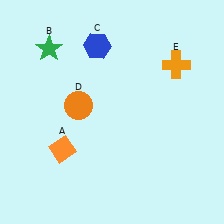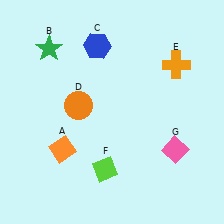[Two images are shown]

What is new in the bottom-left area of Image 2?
A lime diamond (F) was added in the bottom-left area of Image 2.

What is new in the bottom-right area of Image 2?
A pink diamond (G) was added in the bottom-right area of Image 2.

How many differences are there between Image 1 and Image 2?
There are 2 differences between the two images.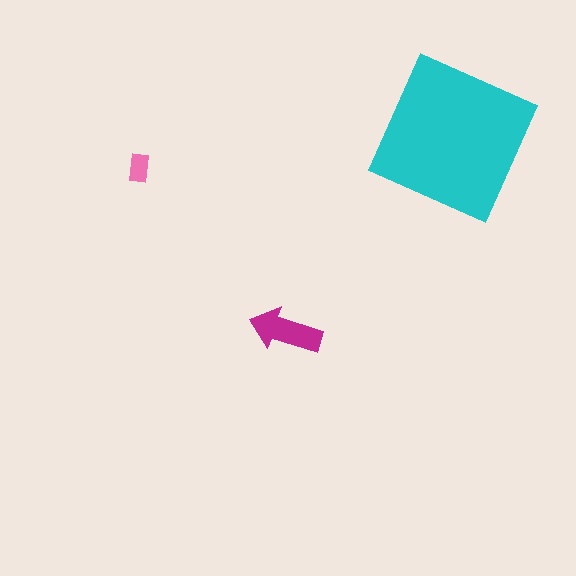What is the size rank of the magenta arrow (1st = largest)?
2nd.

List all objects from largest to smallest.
The cyan square, the magenta arrow, the pink rectangle.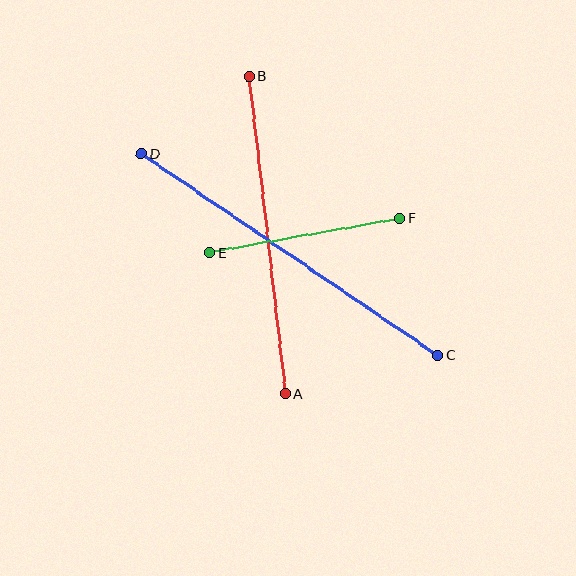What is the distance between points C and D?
The distance is approximately 359 pixels.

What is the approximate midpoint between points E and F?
The midpoint is at approximately (305, 235) pixels.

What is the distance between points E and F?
The distance is approximately 193 pixels.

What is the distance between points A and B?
The distance is approximately 319 pixels.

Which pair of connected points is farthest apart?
Points C and D are farthest apart.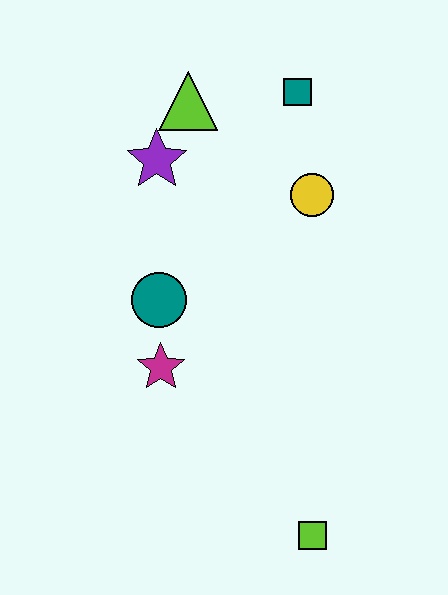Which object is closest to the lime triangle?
The purple star is closest to the lime triangle.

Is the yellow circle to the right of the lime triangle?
Yes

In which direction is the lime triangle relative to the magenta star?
The lime triangle is above the magenta star.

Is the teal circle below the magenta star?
No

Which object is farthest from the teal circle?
The lime square is farthest from the teal circle.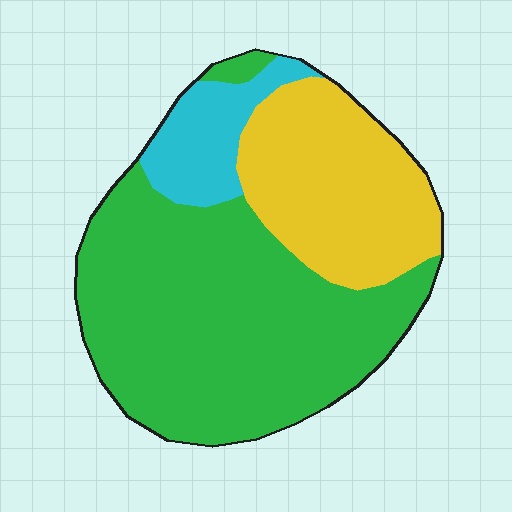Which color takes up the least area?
Cyan, at roughly 10%.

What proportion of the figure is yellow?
Yellow covers 29% of the figure.